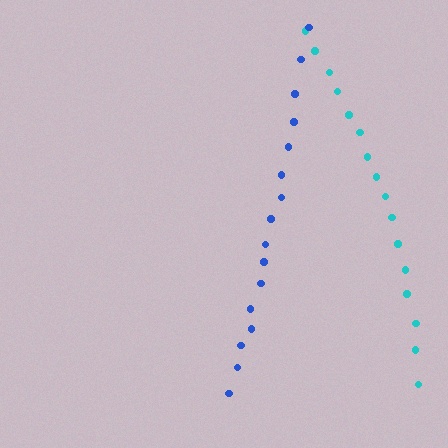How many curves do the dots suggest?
There are 2 distinct paths.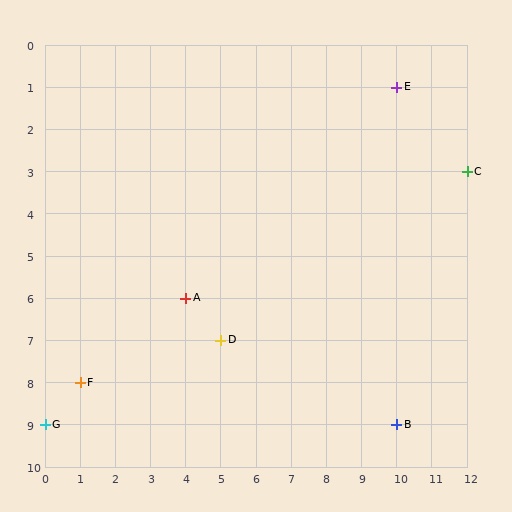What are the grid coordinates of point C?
Point C is at grid coordinates (12, 3).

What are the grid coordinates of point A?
Point A is at grid coordinates (4, 6).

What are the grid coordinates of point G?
Point G is at grid coordinates (0, 9).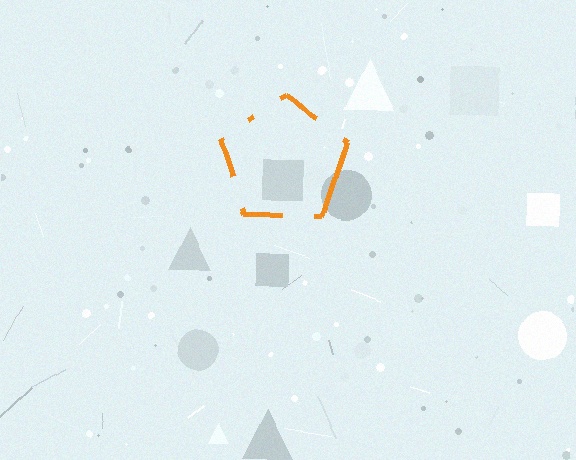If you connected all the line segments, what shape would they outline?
They would outline a pentagon.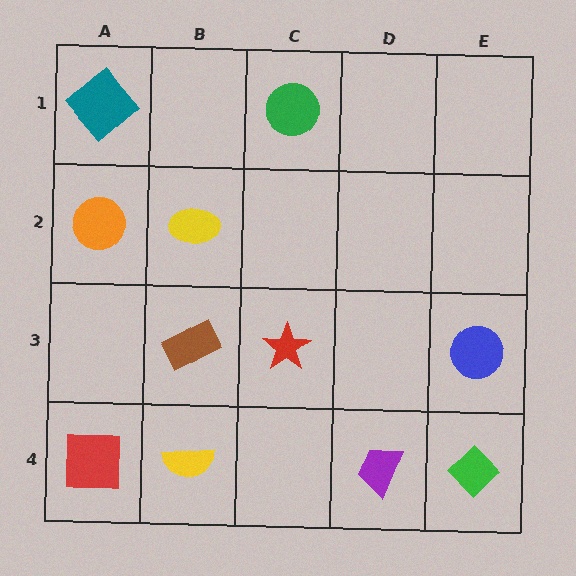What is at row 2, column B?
A yellow ellipse.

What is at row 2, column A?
An orange circle.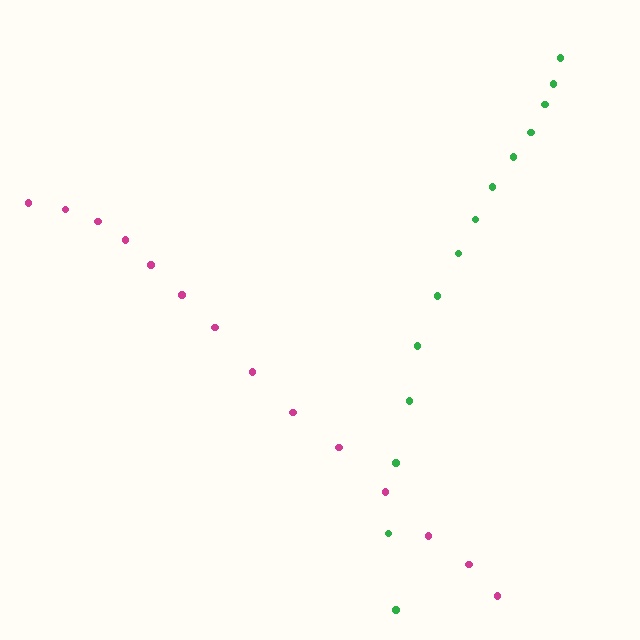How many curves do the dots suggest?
There are 2 distinct paths.